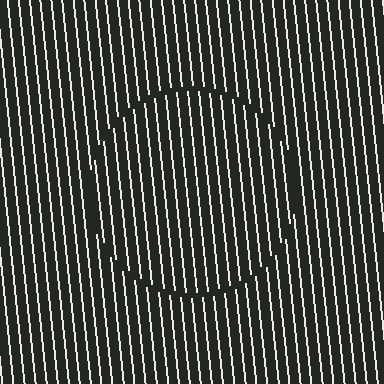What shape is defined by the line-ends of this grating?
An illusory circle. The interior of the shape contains the same grating, shifted by half a period — the contour is defined by the phase discontinuity where line-ends from the inner and outer gratings abut.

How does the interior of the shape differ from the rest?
The interior of the shape contains the same grating, shifted by half a period — the contour is defined by the phase discontinuity where line-ends from the inner and outer gratings abut.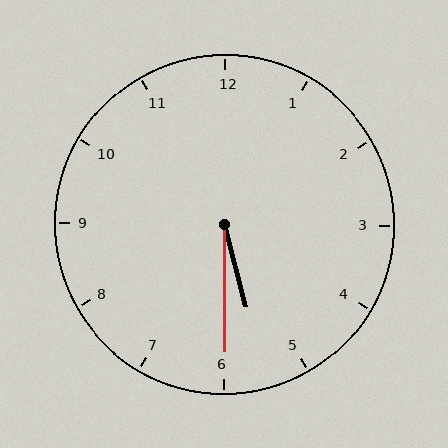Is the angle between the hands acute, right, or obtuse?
It is acute.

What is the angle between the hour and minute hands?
Approximately 15 degrees.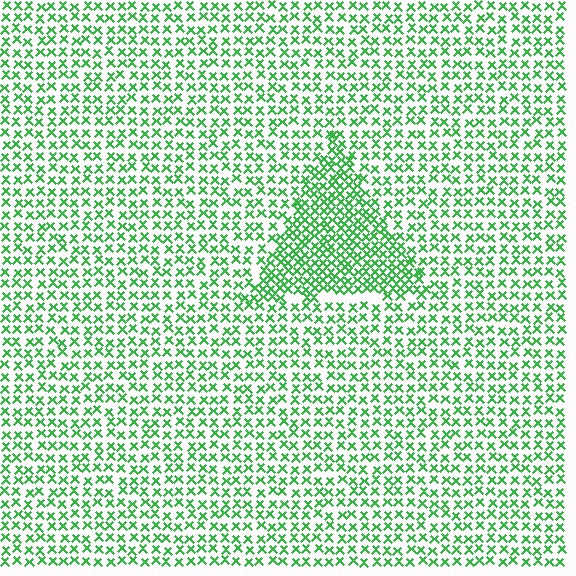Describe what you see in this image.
The image contains small green elements arranged at two different densities. A triangle-shaped region is visible where the elements are more densely packed than the surrounding area.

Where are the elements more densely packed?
The elements are more densely packed inside the triangle boundary.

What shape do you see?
I see a triangle.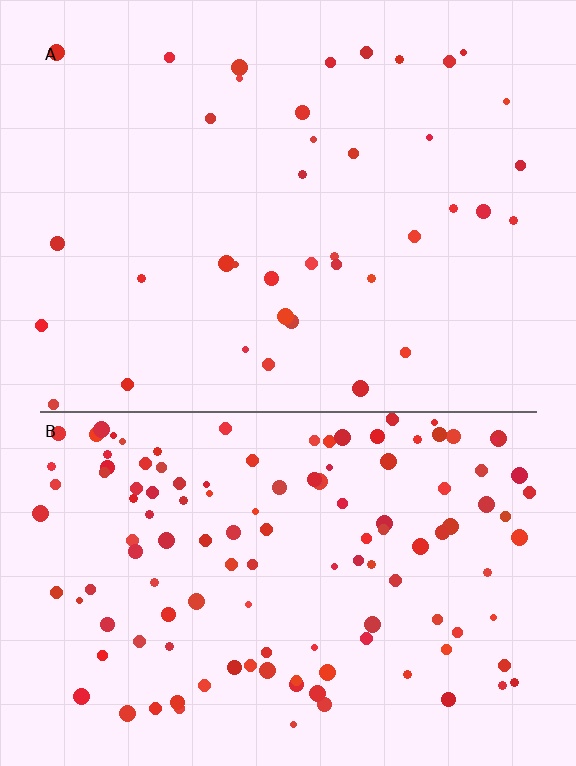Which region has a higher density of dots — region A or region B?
B (the bottom).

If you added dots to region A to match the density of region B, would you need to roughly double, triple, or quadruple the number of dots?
Approximately triple.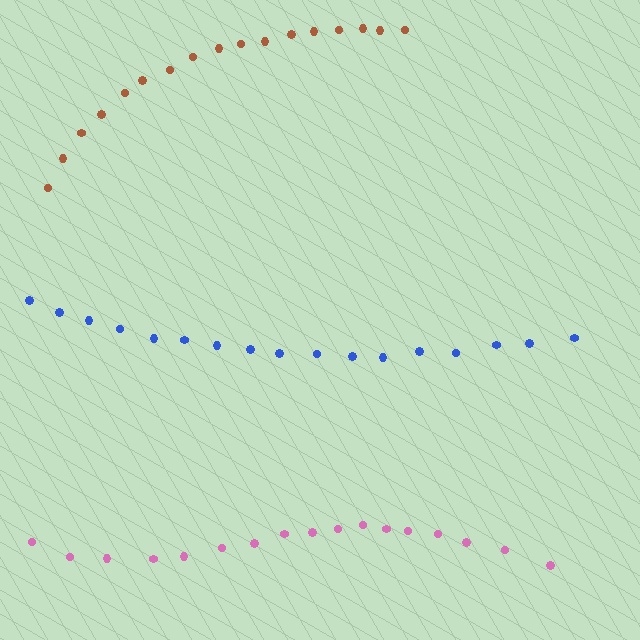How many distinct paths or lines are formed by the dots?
There are 3 distinct paths.